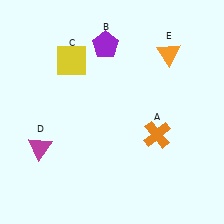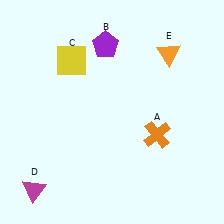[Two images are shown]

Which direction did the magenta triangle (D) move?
The magenta triangle (D) moved down.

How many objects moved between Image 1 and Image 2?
1 object moved between the two images.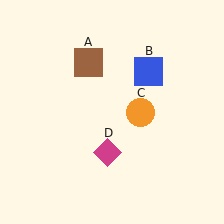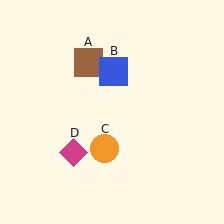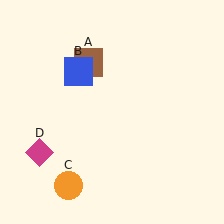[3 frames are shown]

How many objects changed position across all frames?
3 objects changed position: blue square (object B), orange circle (object C), magenta diamond (object D).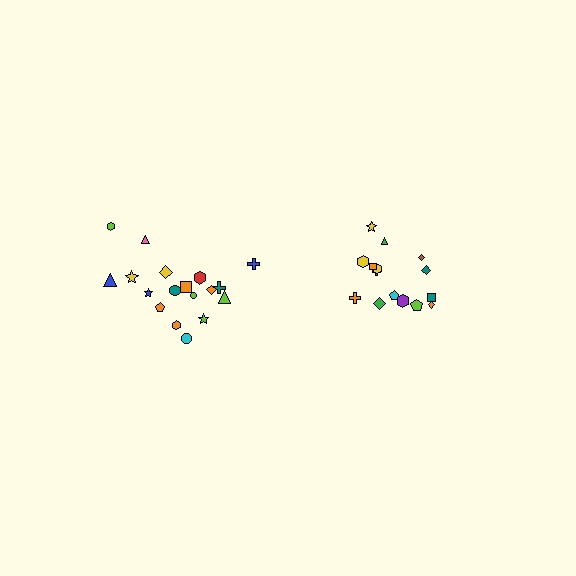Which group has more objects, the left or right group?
The left group.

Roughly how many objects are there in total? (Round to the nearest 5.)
Roughly 35 objects in total.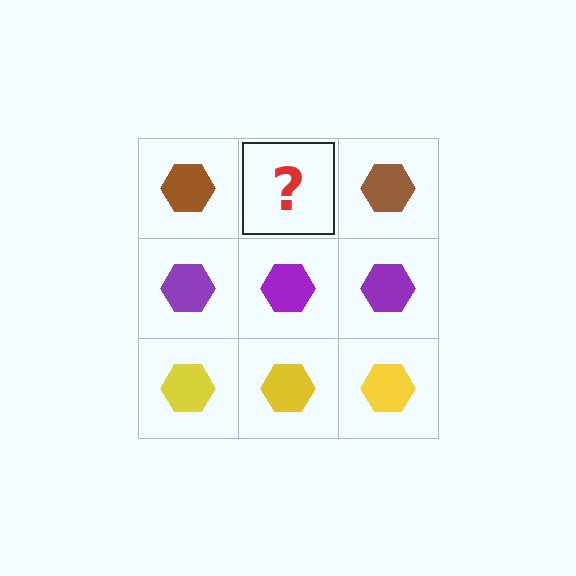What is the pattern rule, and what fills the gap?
The rule is that each row has a consistent color. The gap should be filled with a brown hexagon.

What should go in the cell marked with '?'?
The missing cell should contain a brown hexagon.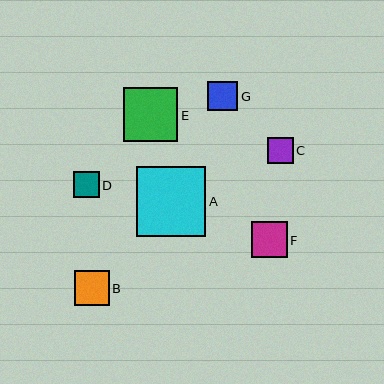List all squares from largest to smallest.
From largest to smallest: A, E, F, B, G, D, C.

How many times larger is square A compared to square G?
Square A is approximately 2.3 times the size of square G.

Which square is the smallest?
Square C is the smallest with a size of approximately 25 pixels.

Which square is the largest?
Square A is the largest with a size of approximately 70 pixels.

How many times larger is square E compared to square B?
Square E is approximately 1.6 times the size of square B.